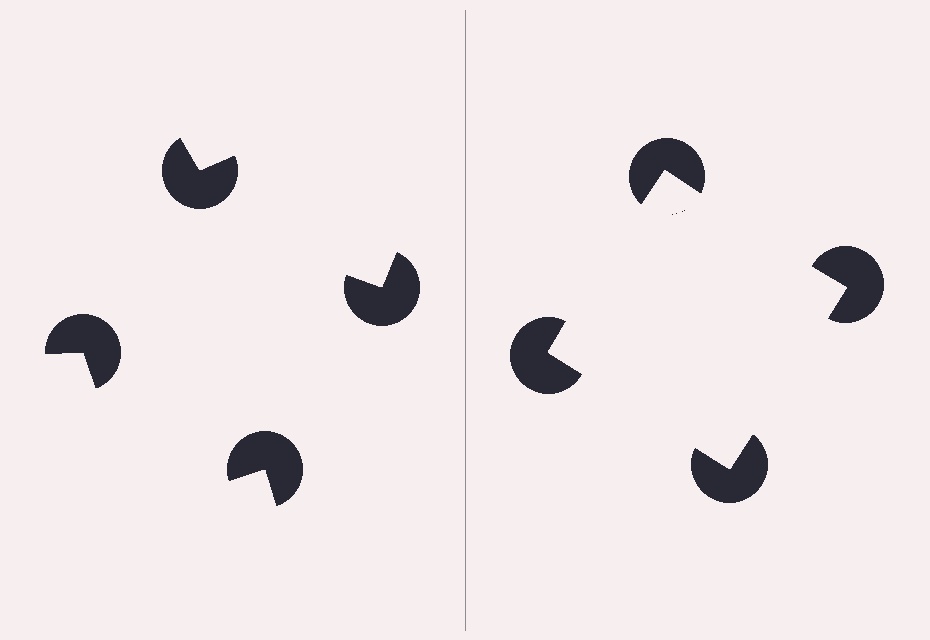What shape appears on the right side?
An illusory square.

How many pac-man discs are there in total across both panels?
8 — 4 on each side.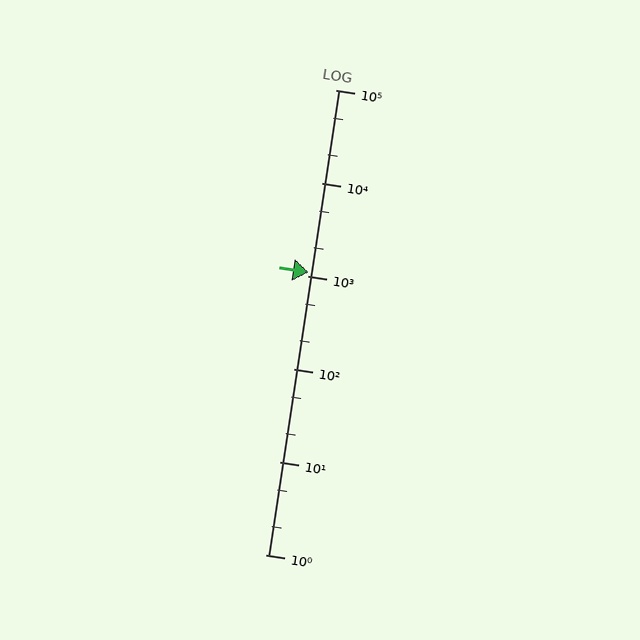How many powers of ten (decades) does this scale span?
The scale spans 5 decades, from 1 to 100000.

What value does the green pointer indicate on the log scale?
The pointer indicates approximately 1100.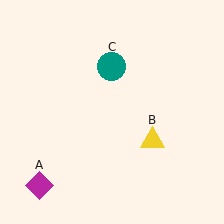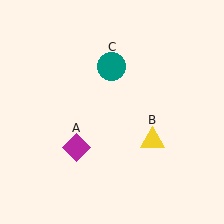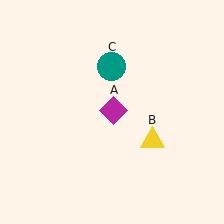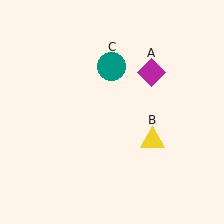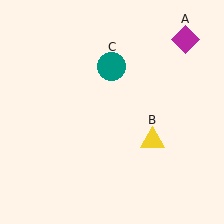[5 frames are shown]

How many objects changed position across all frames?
1 object changed position: magenta diamond (object A).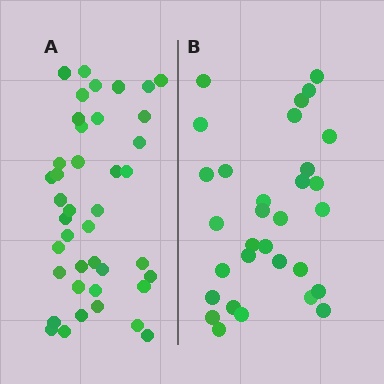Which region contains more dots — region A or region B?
Region A (the left region) has more dots.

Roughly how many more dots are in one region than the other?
Region A has roughly 10 or so more dots than region B.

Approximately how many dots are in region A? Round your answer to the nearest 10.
About 40 dots. (The exact count is 41, which rounds to 40.)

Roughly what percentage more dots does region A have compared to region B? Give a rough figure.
About 30% more.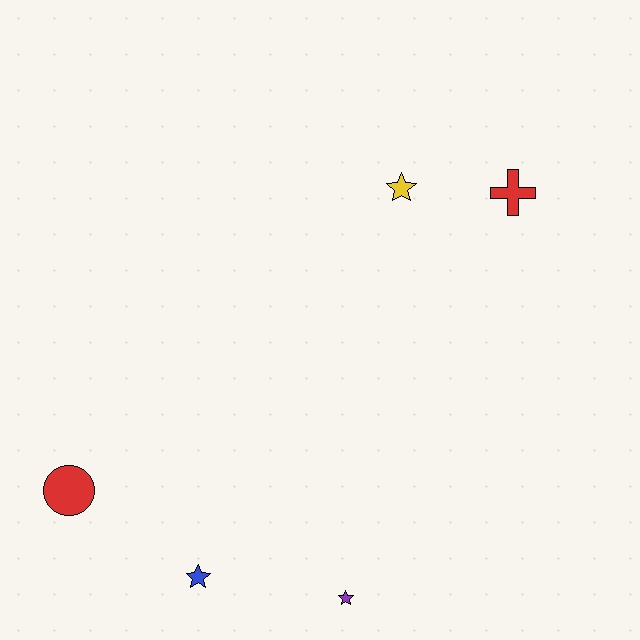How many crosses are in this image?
There is 1 cross.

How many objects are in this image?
There are 5 objects.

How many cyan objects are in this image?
There are no cyan objects.